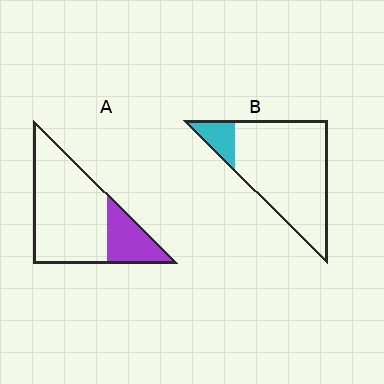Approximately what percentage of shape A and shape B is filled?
A is approximately 25% and B is approximately 15%.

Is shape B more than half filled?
No.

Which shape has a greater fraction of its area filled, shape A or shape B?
Shape A.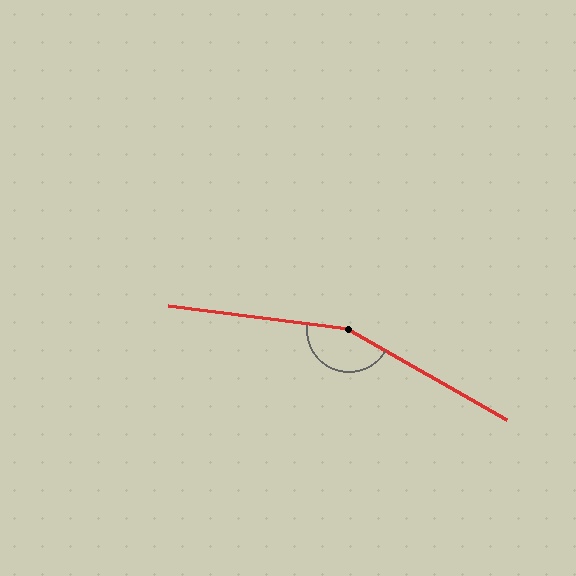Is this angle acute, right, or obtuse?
It is obtuse.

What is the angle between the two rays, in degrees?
Approximately 158 degrees.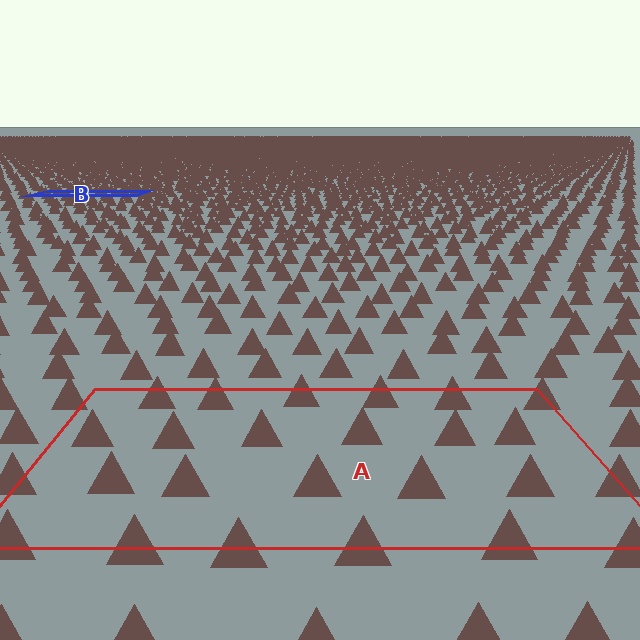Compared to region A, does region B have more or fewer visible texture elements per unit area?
Region B has more texture elements per unit area — they are packed more densely because it is farther away.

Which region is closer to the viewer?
Region A is closer. The texture elements there are larger and more spread out.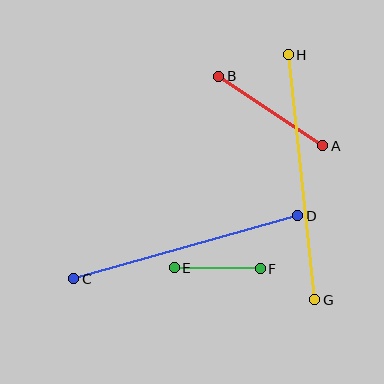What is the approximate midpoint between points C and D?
The midpoint is at approximately (186, 247) pixels.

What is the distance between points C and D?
The distance is approximately 233 pixels.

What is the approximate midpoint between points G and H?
The midpoint is at approximately (301, 177) pixels.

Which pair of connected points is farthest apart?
Points G and H are farthest apart.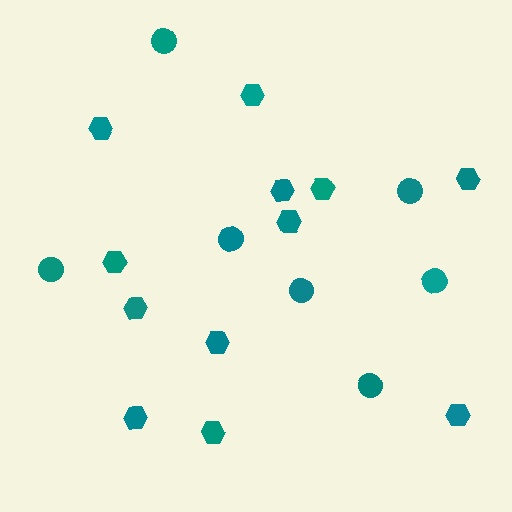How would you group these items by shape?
There are 2 groups: one group of hexagons (12) and one group of circles (7).